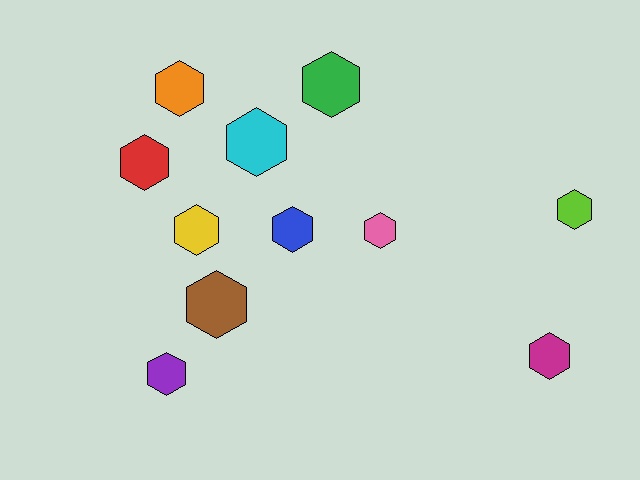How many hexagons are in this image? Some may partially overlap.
There are 11 hexagons.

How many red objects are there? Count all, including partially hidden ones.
There is 1 red object.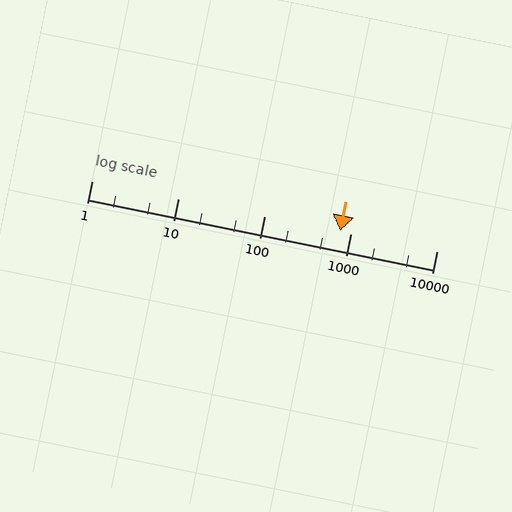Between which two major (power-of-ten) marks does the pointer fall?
The pointer is between 100 and 1000.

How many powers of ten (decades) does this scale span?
The scale spans 4 decades, from 1 to 10000.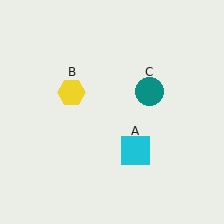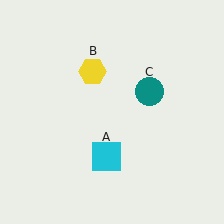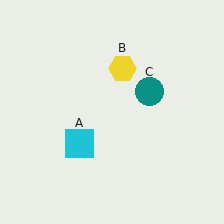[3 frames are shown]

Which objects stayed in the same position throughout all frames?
Teal circle (object C) remained stationary.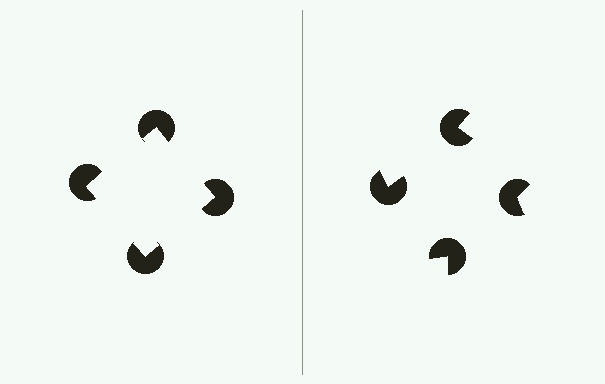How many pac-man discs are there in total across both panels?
8 — 4 on each side.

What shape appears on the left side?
An illusory square.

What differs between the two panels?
The pac-man discs are positioned identically on both sides; only the wedge orientations differ. On the left they align to a square; on the right they are misaligned.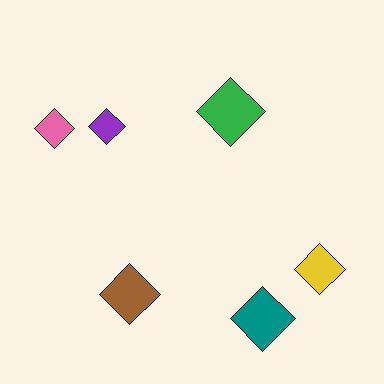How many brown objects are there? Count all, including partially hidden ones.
There is 1 brown object.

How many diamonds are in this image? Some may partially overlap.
There are 6 diamonds.